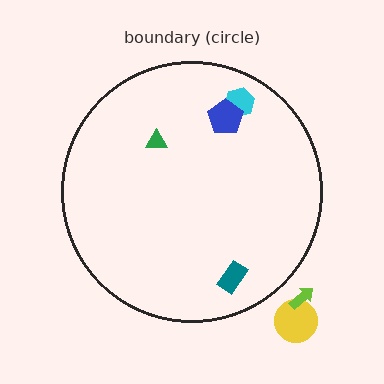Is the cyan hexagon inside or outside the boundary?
Inside.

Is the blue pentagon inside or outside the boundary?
Inside.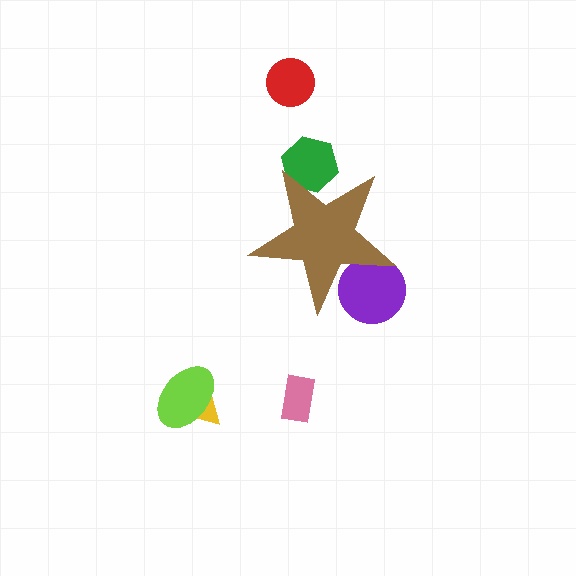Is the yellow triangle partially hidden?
No, the yellow triangle is fully visible.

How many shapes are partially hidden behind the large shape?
2 shapes are partially hidden.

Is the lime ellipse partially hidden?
No, the lime ellipse is fully visible.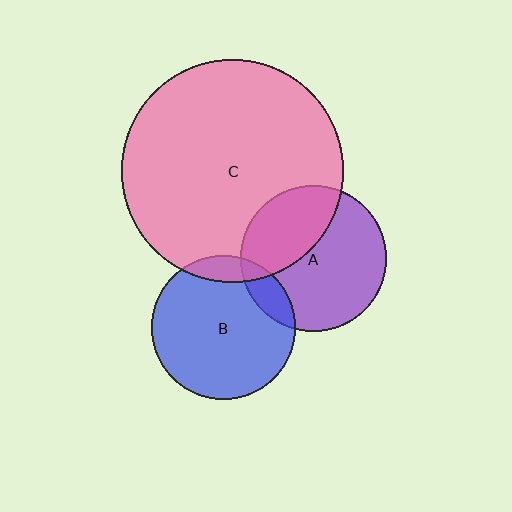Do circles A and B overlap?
Yes.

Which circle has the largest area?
Circle C (pink).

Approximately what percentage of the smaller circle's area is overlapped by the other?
Approximately 10%.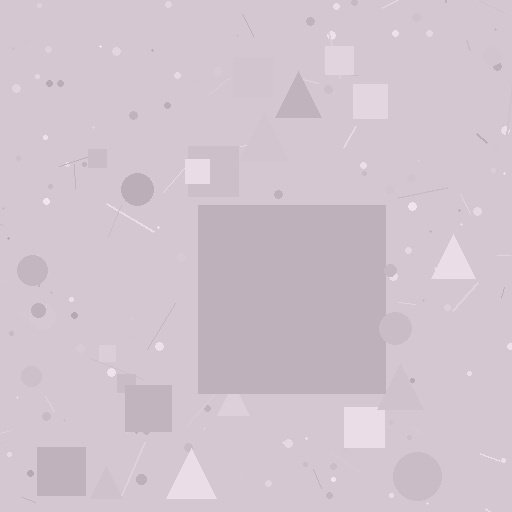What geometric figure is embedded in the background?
A square is embedded in the background.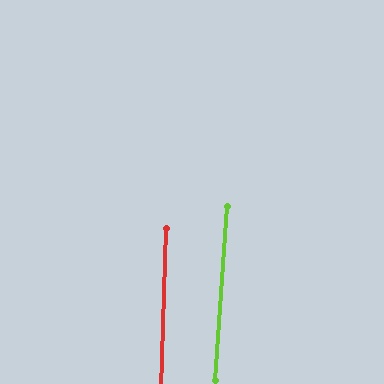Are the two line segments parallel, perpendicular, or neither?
Parallel — their directions differ by only 1.8°.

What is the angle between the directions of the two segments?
Approximately 2 degrees.